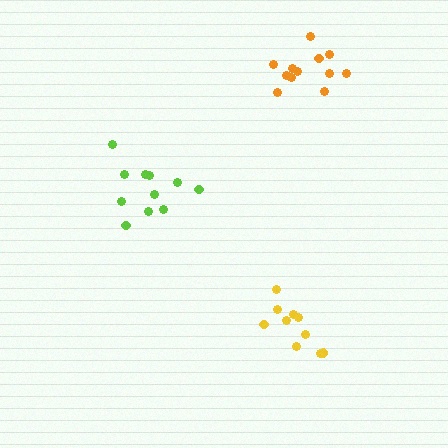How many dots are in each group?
Group 1: 11 dots, Group 2: 10 dots, Group 3: 12 dots (33 total).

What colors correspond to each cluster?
The clusters are colored: lime, yellow, orange.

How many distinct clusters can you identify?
There are 3 distinct clusters.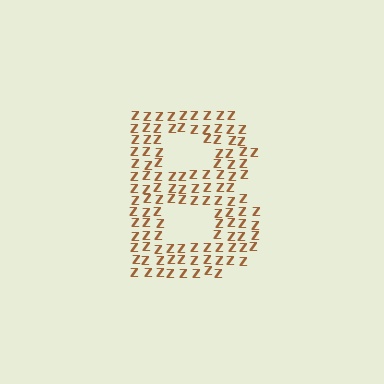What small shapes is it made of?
It is made of small letter Z's.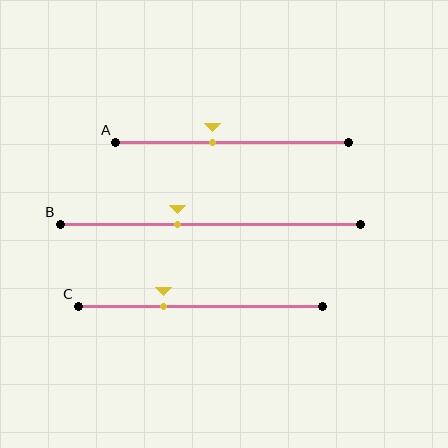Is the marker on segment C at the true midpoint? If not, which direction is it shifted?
No, the marker on segment C is shifted to the left by about 15% of the segment length.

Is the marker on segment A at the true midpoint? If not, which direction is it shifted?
No, the marker on segment A is shifted to the left by about 9% of the segment length.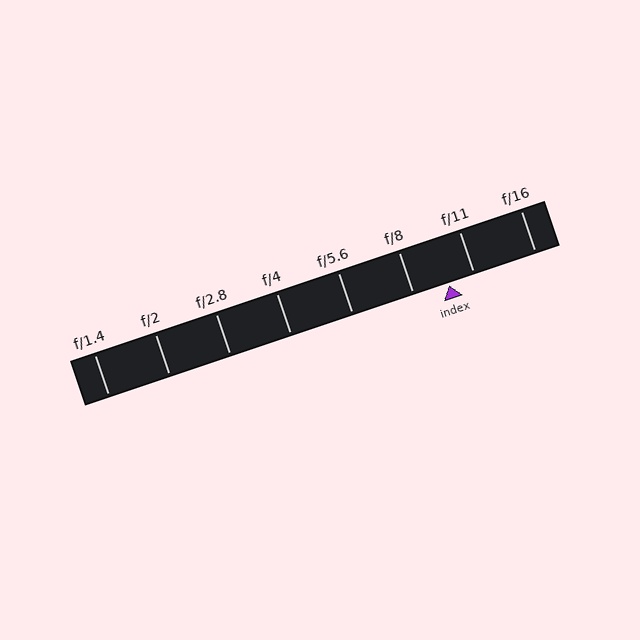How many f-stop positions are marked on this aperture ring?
There are 8 f-stop positions marked.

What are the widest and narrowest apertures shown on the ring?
The widest aperture shown is f/1.4 and the narrowest is f/16.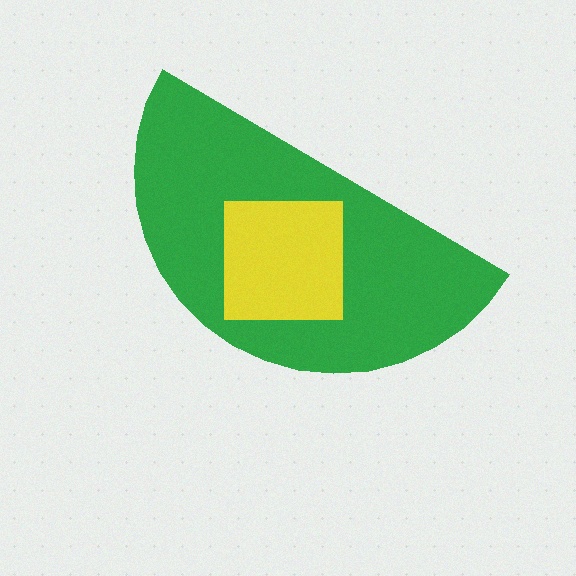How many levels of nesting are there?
2.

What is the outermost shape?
The green semicircle.